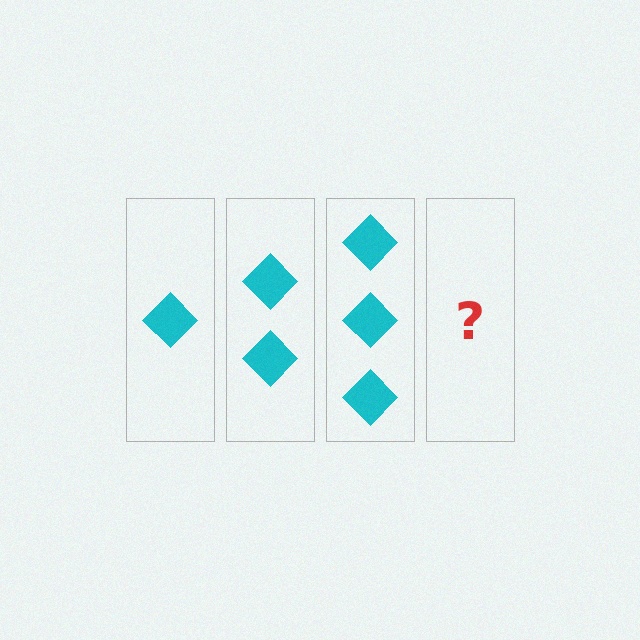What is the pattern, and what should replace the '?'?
The pattern is that each step adds one more diamond. The '?' should be 4 diamonds.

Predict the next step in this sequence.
The next step is 4 diamonds.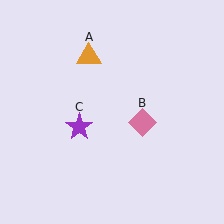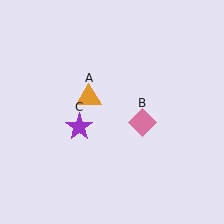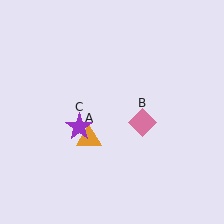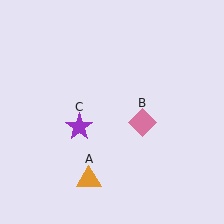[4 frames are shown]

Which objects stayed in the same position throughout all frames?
Pink diamond (object B) and purple star (object C) remained stationary.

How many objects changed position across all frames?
1 object changed position: orange triangle (object A).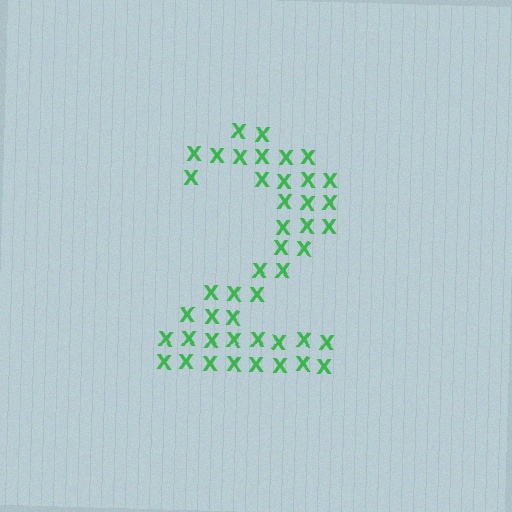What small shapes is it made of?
It is made of small letter X's.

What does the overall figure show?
The overall figure shows the digit 2.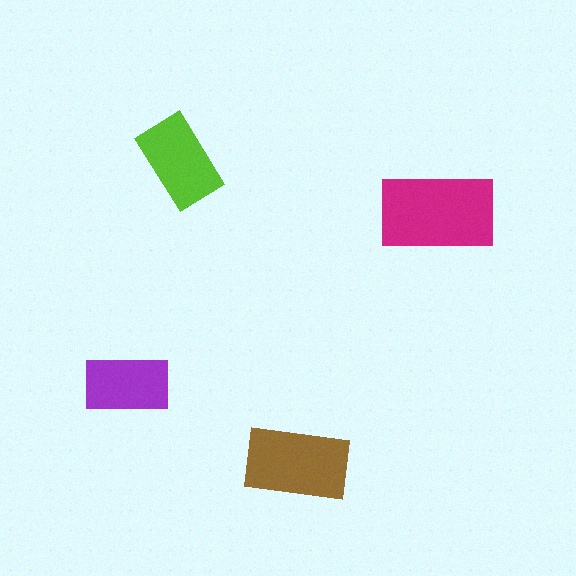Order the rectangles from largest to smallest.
the magenta one, the brown one, the lime one, the purple one.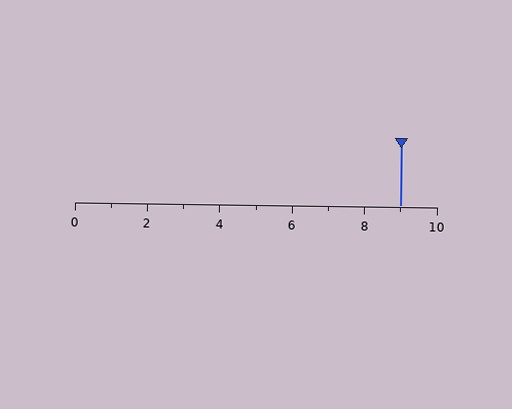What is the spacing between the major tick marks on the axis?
The major ticks are spaced 2 apart.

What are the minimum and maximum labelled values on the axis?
The axis runs from 0 to 10.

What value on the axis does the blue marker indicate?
The marker indicates approximately 9.